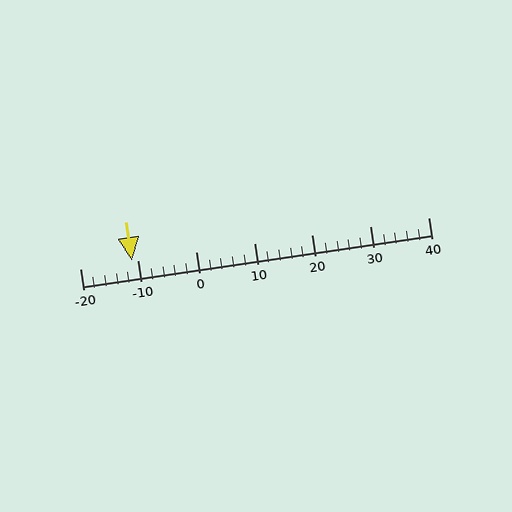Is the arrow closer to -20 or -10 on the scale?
The arrow is closer to -10.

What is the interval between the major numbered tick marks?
The major tick marks are spaced 10 units apart.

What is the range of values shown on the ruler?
The ruler shows values from -20 to 40.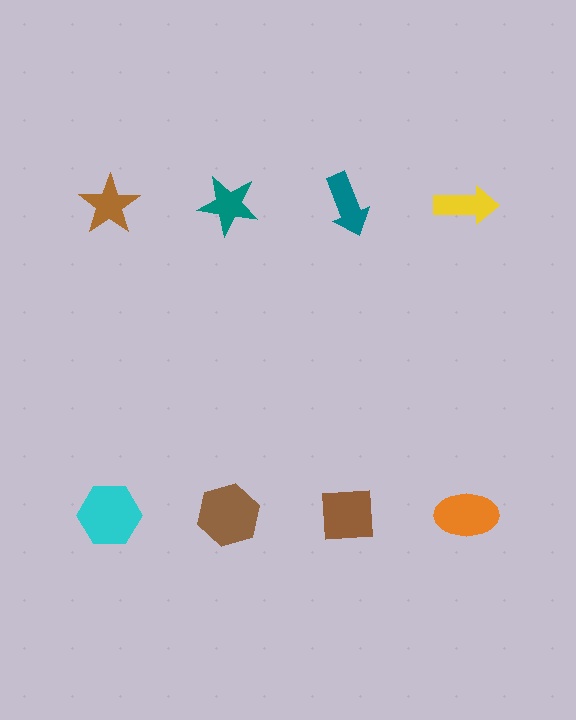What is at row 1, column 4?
A yellow arrow.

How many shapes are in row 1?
4 shapes.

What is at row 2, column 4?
An orange ellipse.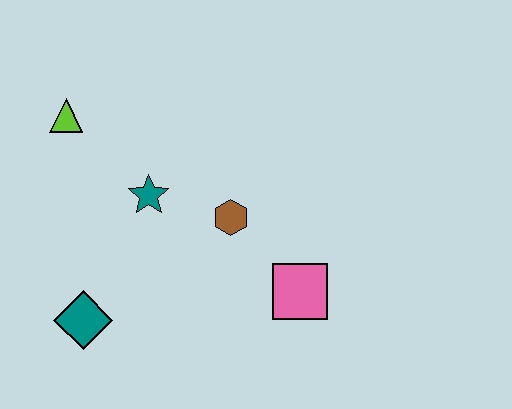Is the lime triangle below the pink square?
No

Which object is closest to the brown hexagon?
The teal star is closest to the brown hexagon.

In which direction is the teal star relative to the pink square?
The teal star is to the left of the pink square.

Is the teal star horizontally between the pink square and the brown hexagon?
No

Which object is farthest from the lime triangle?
The pink square is farthest from the lime triangle.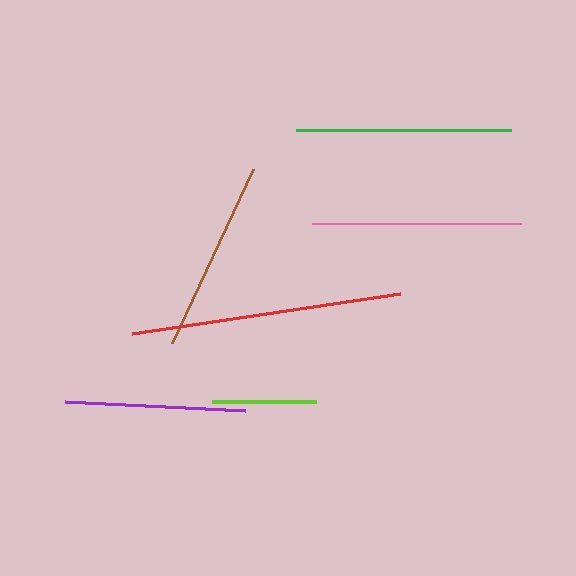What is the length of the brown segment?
The brown segment is approximately 192 pixels long.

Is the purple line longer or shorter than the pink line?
The pink line is longer than the purple line.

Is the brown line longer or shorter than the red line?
The red line is longer than the brown line.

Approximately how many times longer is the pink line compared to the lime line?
The pink line is approximately 2.0 times the length of the lime line.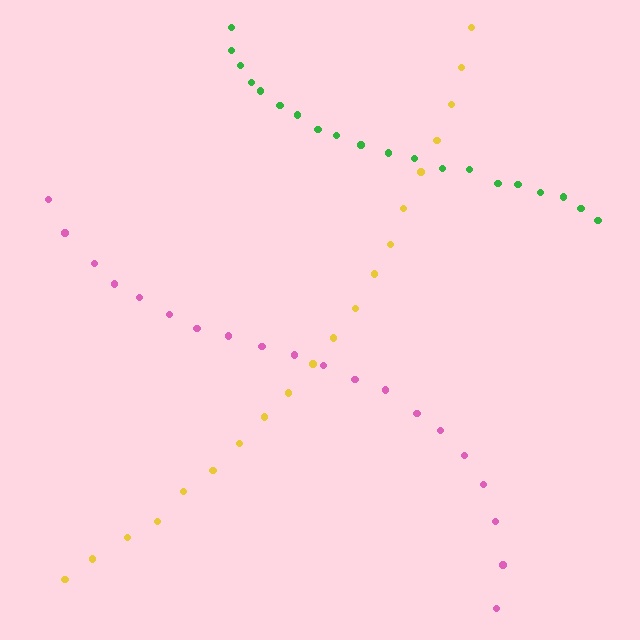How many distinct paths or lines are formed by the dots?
There are 3 distinct paths.